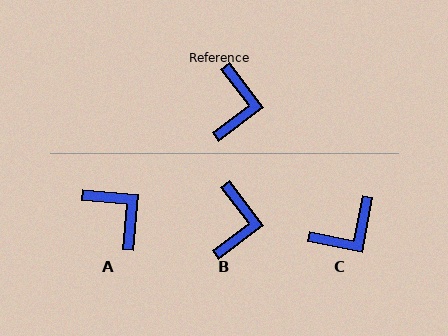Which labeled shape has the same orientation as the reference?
B.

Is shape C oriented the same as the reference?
No, it is off by about 48 degrees.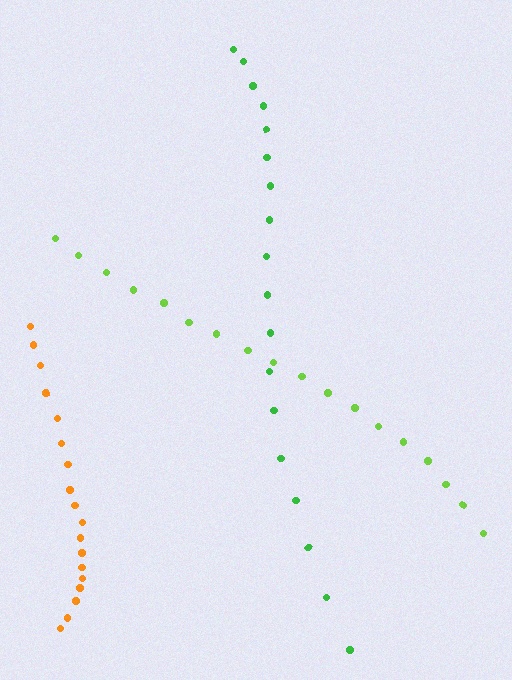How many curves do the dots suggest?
There are 3 distinct paths.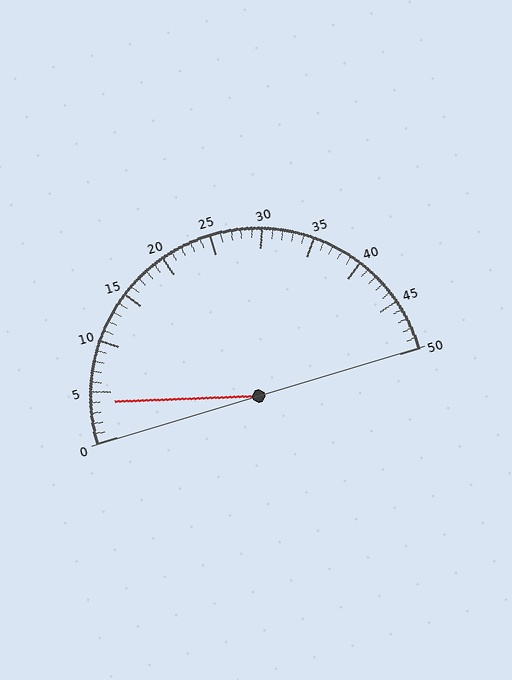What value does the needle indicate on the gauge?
The needle indicates approximately 4.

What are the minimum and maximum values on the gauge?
The gauge ranges from 0 to 50.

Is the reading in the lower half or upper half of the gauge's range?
The reading is in the lower half of the range (0 to 50).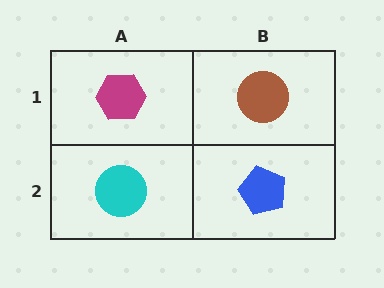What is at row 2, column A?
A cyan circle.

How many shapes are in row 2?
2 shapes.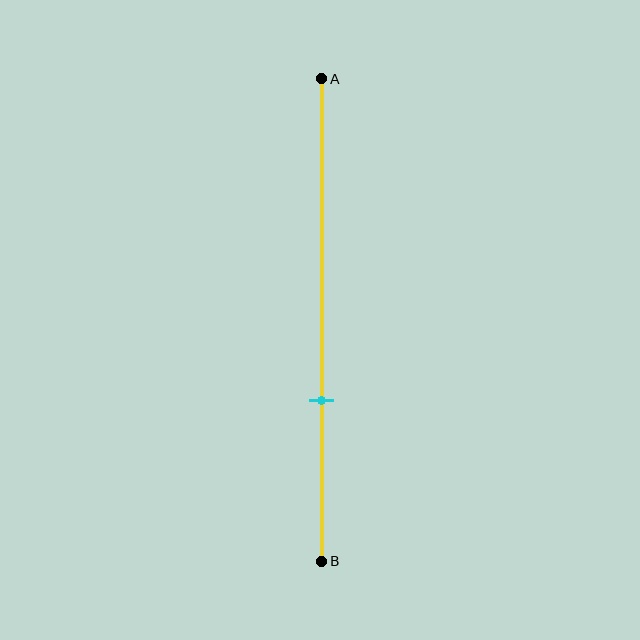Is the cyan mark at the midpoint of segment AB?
No, the mark is at about 65% from A, not at the 50% midpoint.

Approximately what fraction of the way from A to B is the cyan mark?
The cyan mark is approximately 65% of the way from A to B.